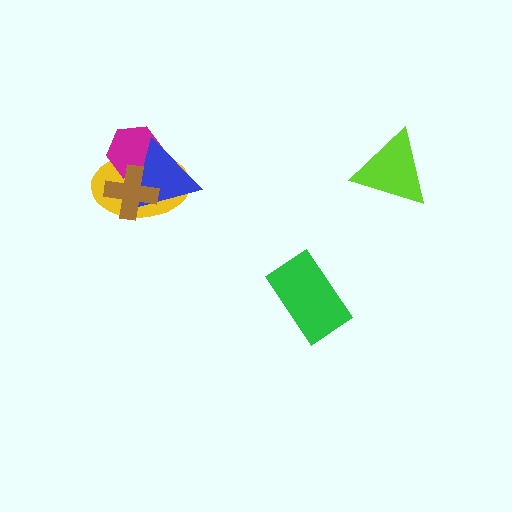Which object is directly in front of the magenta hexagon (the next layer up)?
The blue triangle is directly in front of the magenta hexagon.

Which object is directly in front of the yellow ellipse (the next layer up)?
The magenta hexagon is directly in front of the yellow ellipse.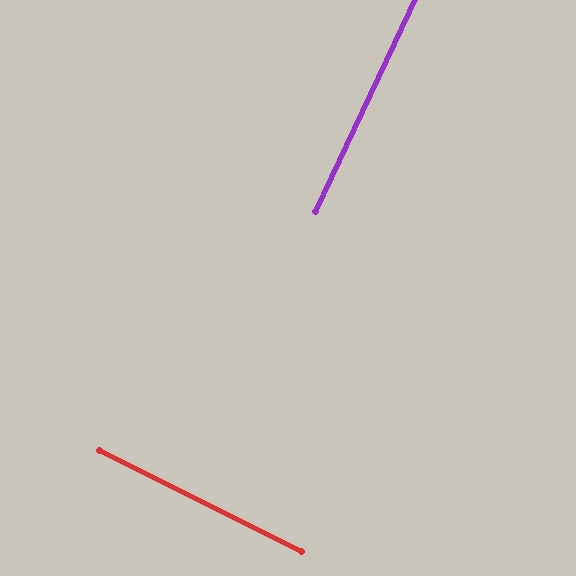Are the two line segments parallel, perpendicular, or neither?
Perpendicular — they meet at approximately 89°.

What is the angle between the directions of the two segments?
Approximately 89 degrees.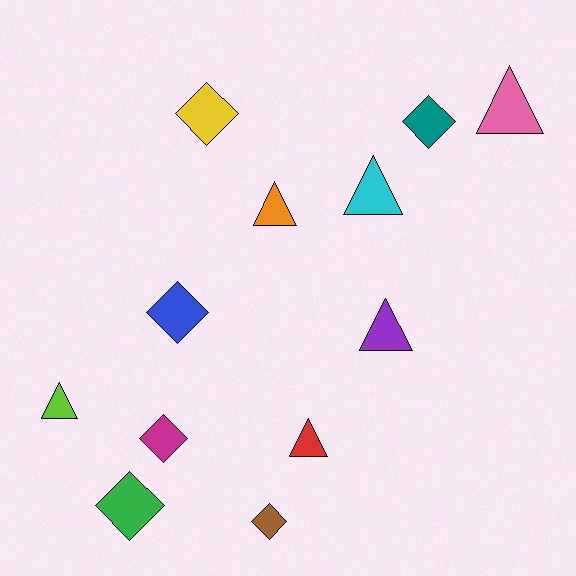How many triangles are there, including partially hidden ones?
There are 6 triangles.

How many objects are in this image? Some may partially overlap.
There are 12 objects.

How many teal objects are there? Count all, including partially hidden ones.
There is 1 teal object.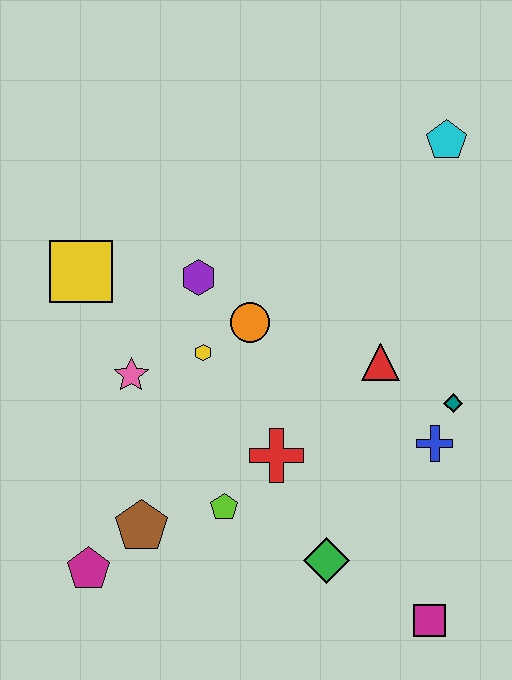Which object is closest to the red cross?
The lime pentagon is closest to the red cross.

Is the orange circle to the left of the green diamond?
Yes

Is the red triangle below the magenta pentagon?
No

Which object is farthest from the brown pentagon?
The cyan pentagon is farthest from the brown pentagon.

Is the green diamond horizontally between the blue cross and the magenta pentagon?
Yes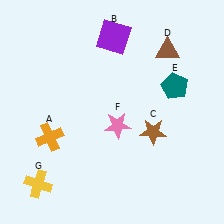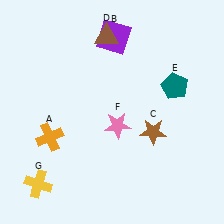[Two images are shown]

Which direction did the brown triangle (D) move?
The brown triangle (D) moved left.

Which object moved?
The brown triangle (D) moved left.